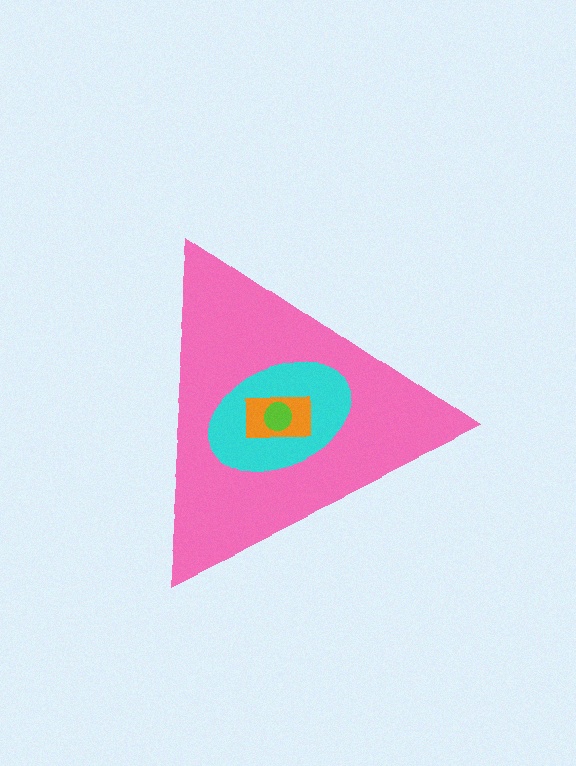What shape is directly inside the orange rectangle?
The lime circle.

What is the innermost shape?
The lime circle.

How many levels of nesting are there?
4.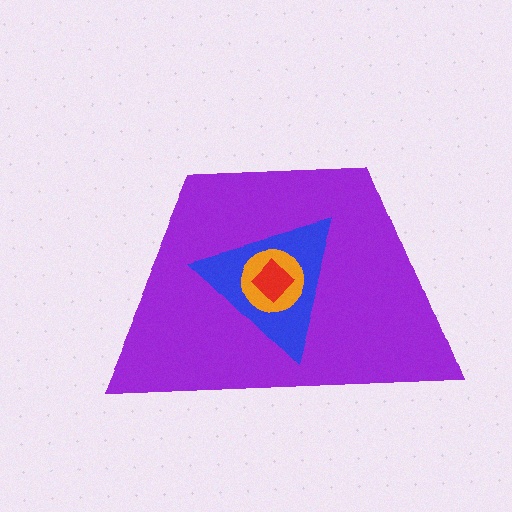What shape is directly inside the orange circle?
The red diamond.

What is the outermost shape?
The purple trapezoid.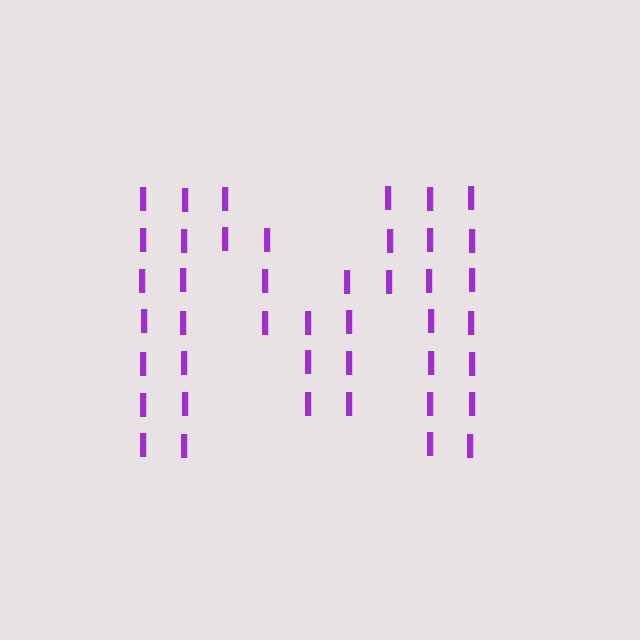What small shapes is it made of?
It is made of small letter I's.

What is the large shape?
The large shape is the letter M.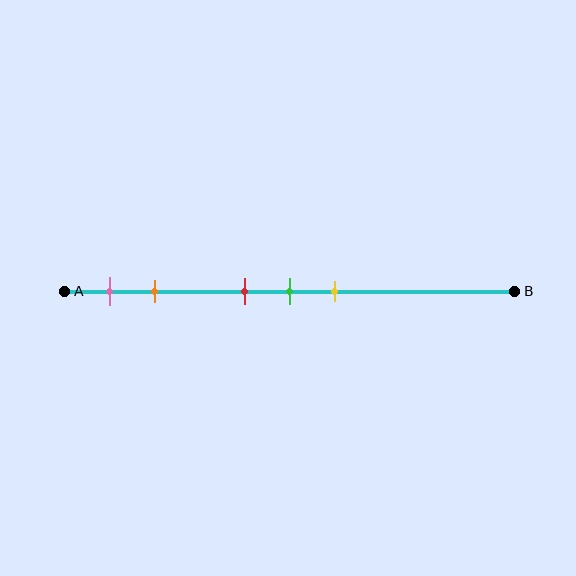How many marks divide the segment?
There are 5 marks dividing the segment.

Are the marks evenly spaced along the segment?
No, the marks are not evenly spaced.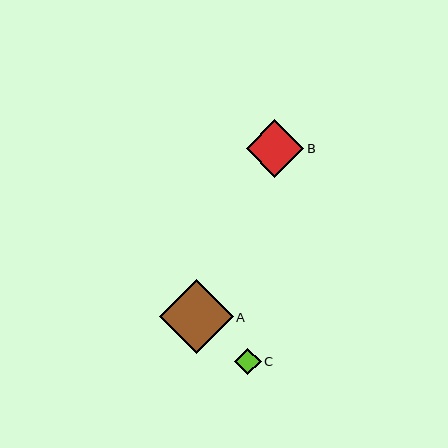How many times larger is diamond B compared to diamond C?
Diamond B is approximately 2.2 times the size of diamond C.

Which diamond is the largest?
Diamond A is the largest with a size of approximately 74 pixels.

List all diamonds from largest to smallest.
From largest to smallest: A, B, C.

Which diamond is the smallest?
Diamond C is the smallest with a size of approximately 26 pixels.